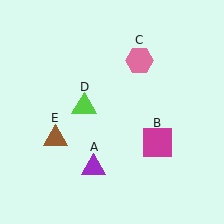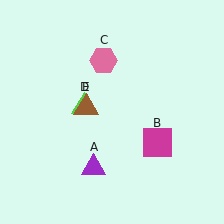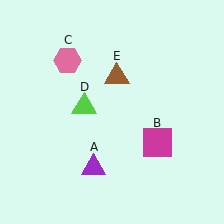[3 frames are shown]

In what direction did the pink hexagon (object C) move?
The pink hexagon (object C) moved left.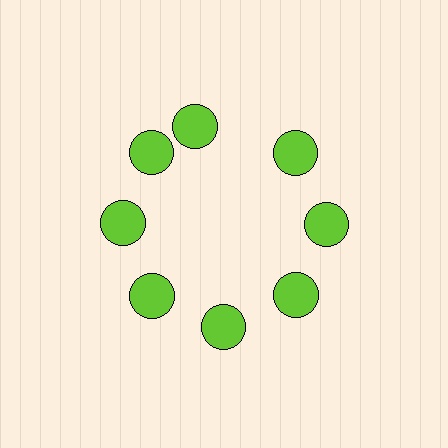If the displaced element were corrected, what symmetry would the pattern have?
It would have 8-fold rotational symmetry — the pattern would map onto itself every 45 degrees.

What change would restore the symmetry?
The symmetry would be restored by rotating it back into even spacing with its neighbors so that all 8 circles sit at equal angles and equal distance from the center.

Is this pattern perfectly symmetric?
No. The 8 lime circles are arranged in a ring, but one element near the 12 o'clock position is rotated out of alignment along the ring, breaking the 8-fold rotational symmetry.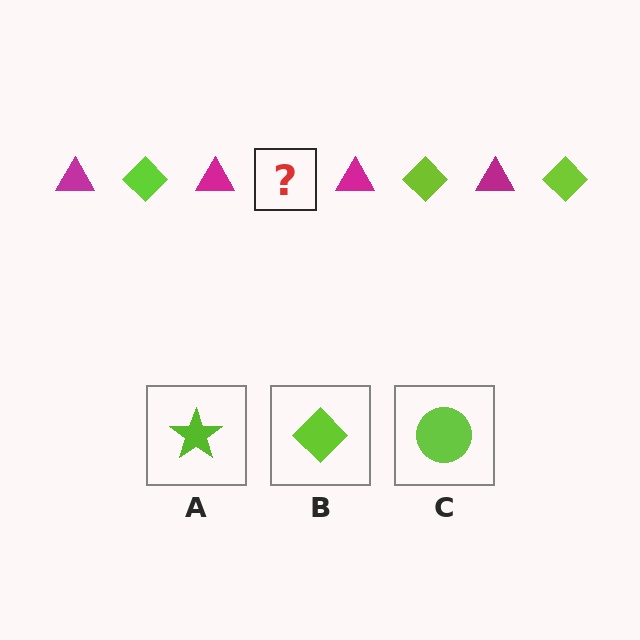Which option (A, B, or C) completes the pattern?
B.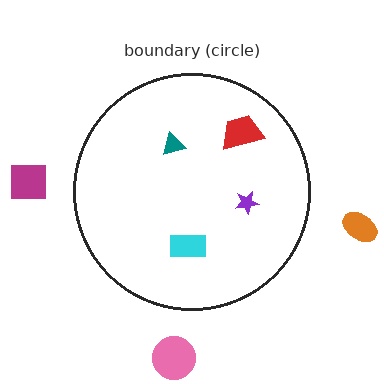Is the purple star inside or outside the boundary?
Inside.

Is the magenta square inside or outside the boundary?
Outside.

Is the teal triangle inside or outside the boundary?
Inside.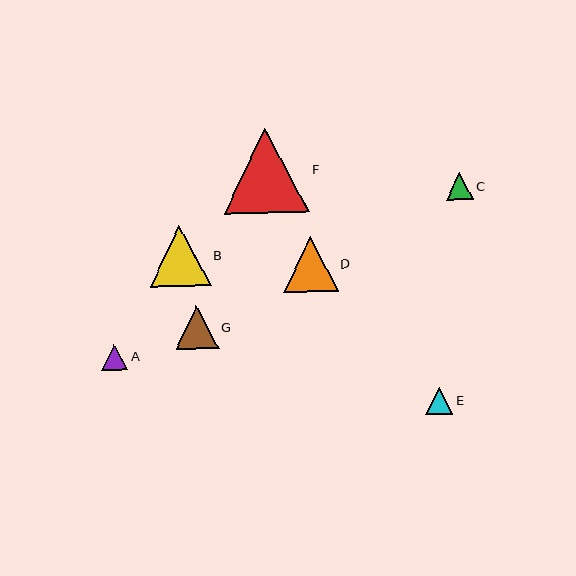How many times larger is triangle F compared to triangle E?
Triangle F is approximately 3.1 times the size of triangle E.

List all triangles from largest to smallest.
From largest to smallest: F, B, D, G, C, E, A.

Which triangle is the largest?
Triangle F is the largest with a size of approximately 86 pixels.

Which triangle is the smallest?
Triangle A is the smallest with a size of approximately 27 pixels.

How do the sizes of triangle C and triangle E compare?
Triangle C and triangle E are approximately the same size.